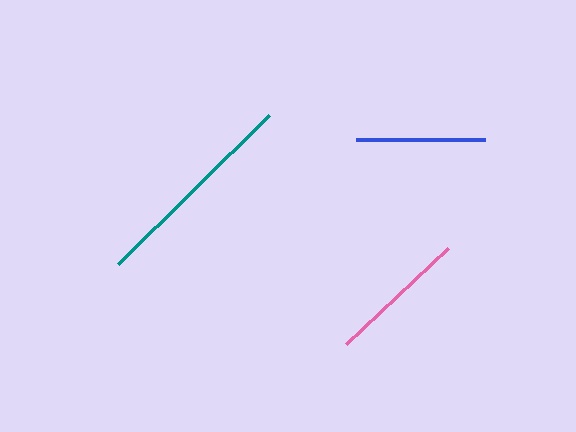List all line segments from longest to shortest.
From longest to shortest: teal, pink, blue.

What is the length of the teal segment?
The teal segment is approximately 212 pixels long.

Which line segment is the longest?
The teal line is the longest at approximately 212 pixels.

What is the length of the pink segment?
The pink segment is approximately 140 pixels long.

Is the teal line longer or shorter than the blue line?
The teal line is longer than the blue line.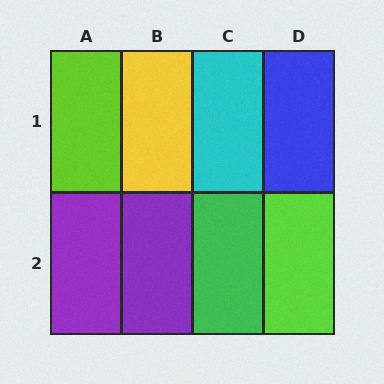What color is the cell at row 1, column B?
Yellow.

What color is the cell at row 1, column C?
Cyan.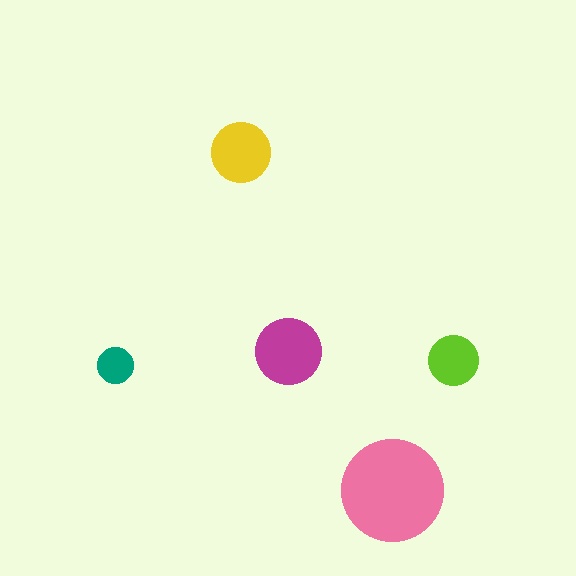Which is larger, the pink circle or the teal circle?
The pink one.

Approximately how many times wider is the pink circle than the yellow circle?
About 1.5 times wider.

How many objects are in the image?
There are 5 objects in the image.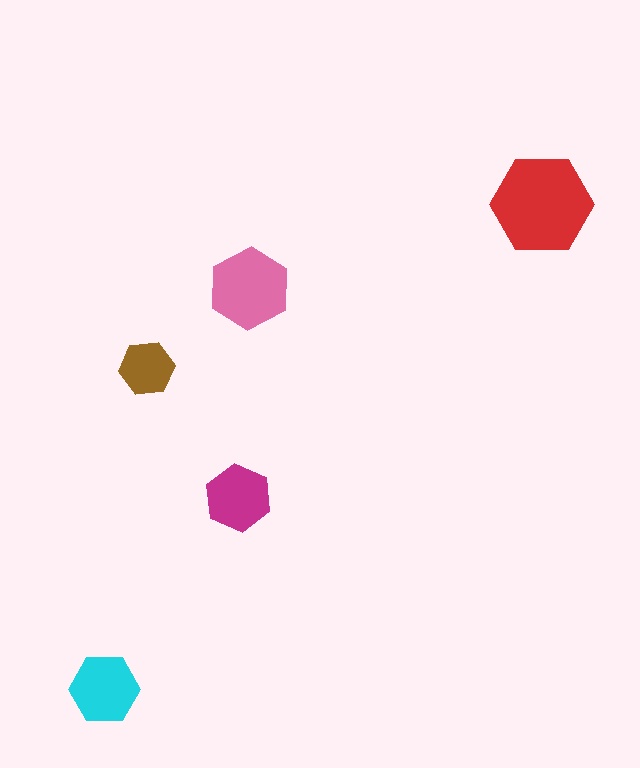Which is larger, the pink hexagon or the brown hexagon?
The pink one.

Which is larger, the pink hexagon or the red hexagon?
The red one.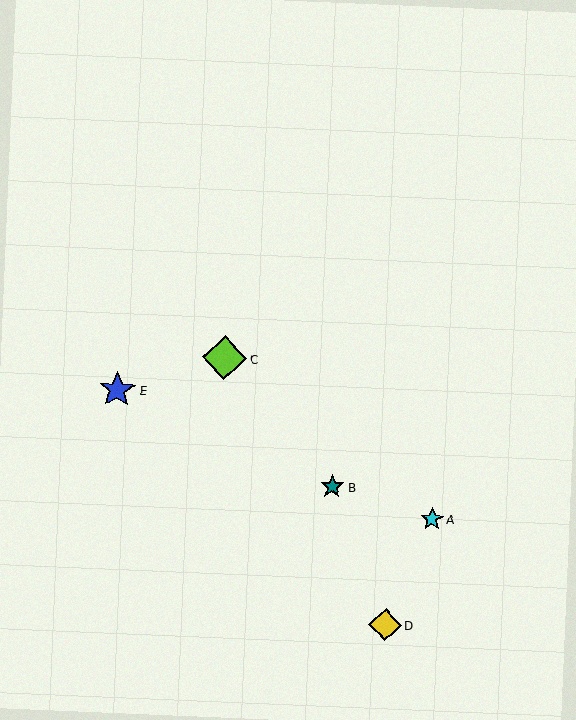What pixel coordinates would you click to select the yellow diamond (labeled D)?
Click at (385, 625) to select the yellow diamond D.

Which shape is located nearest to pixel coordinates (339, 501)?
The teal star (labeled B) at (332, 486) is nearest to that location.